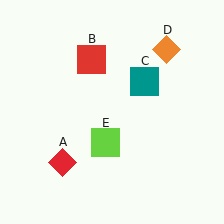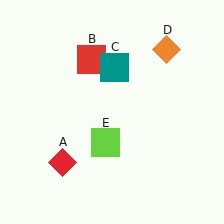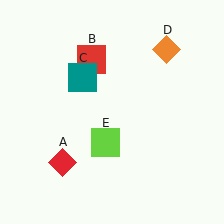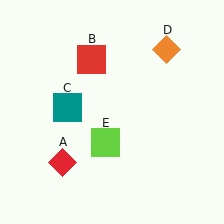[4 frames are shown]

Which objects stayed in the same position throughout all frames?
Red diamond (object A) and red square (object B) and orange diamond (object D) and lime square (object E) remained stationary.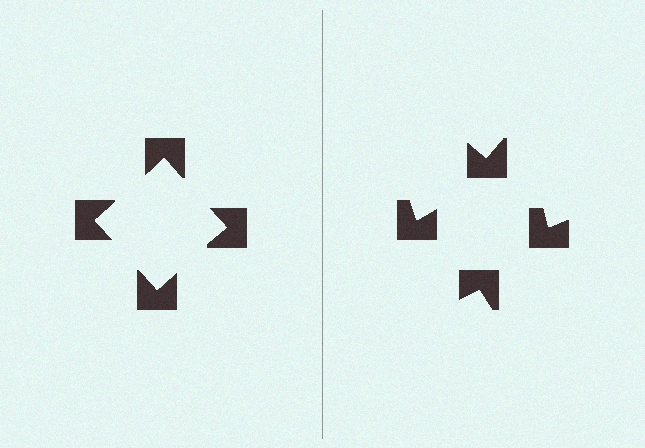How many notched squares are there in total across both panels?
8 — 4 on each side.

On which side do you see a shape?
An illusory square appears on the left side. On the right side the wedge cuts are rotated, so no coherent shape forms.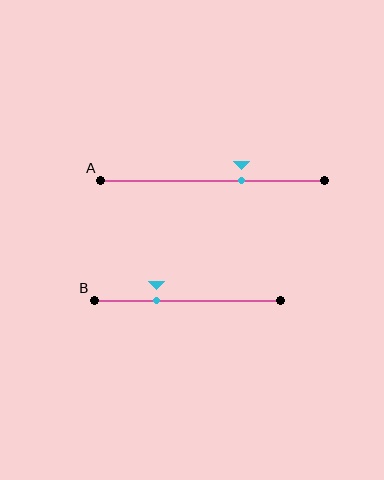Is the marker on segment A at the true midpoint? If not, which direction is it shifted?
No, the marker on segment A is shifted to the right by about 13% of the segment length.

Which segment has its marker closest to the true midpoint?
Segment A has its marker closest to the true midpoint.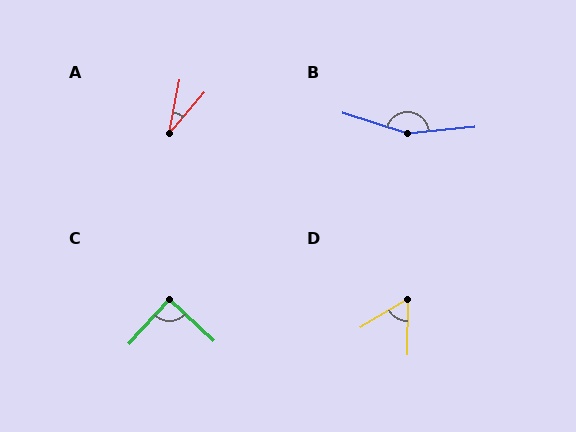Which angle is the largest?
B, at approximately 157 degrees.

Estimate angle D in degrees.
Approximately 59 degrees.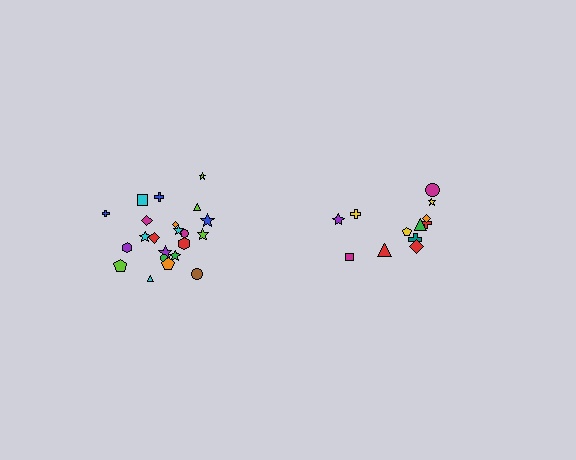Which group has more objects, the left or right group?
The left group.